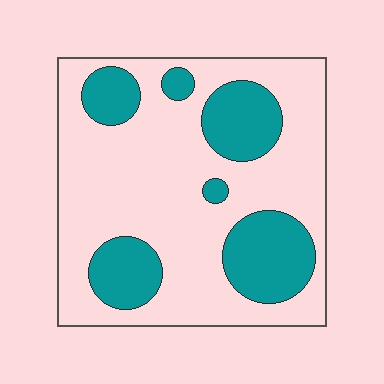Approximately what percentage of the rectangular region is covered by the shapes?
Approximately 30%.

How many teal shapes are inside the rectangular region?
6.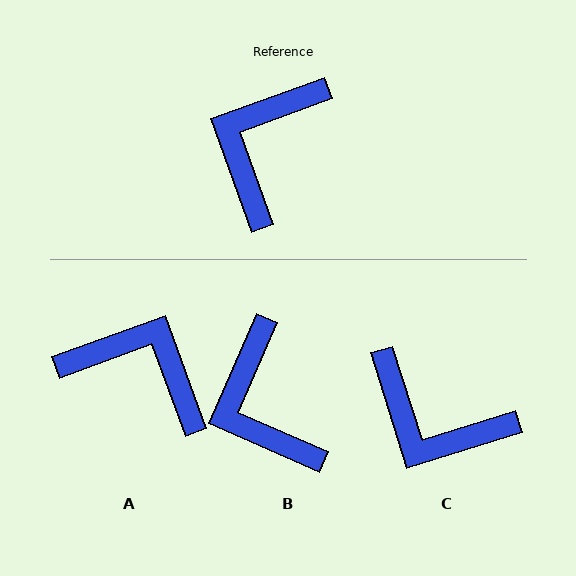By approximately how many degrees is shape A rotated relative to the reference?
Approximately 90 degrees clockwise.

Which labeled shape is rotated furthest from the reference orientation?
A, about 90 degrees away.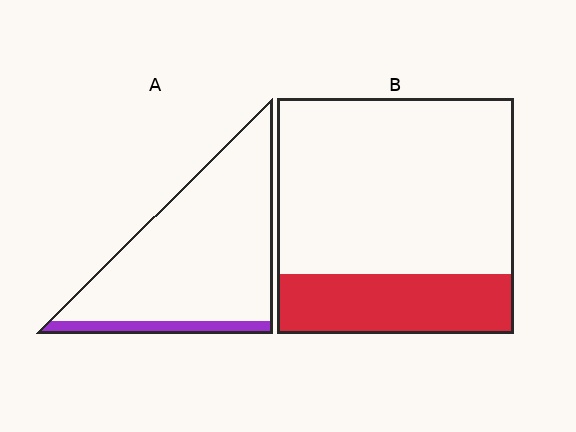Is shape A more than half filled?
No.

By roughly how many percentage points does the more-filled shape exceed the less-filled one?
By roughly 15 percentage points (B over A).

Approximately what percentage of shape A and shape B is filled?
A is approximately 10% and B is approximately 25%.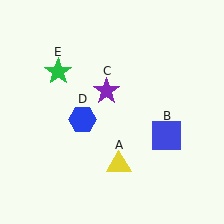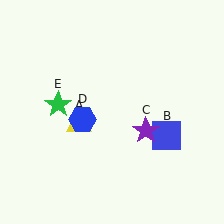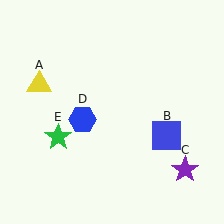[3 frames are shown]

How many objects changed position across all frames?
3 objects changed position: yellow triangle (object A), purple star (object C), green star (object E).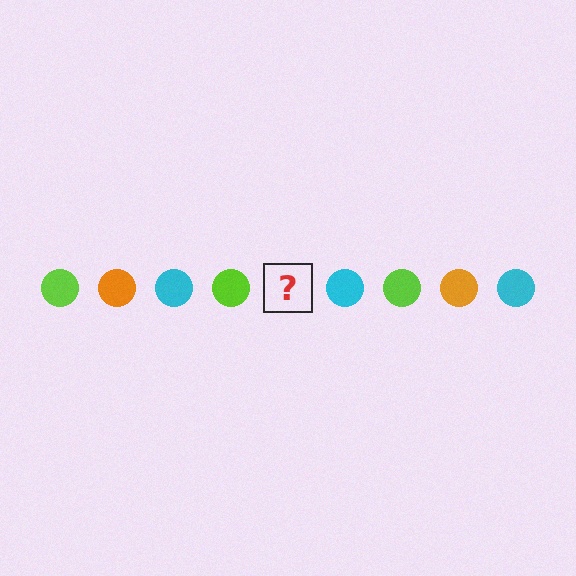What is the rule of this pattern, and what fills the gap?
The rule is that the pattern cycles through lime, orange, cyan circles. The gap should be filled with an orange circle.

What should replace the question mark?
The question mark should be replaced with an orange circle.